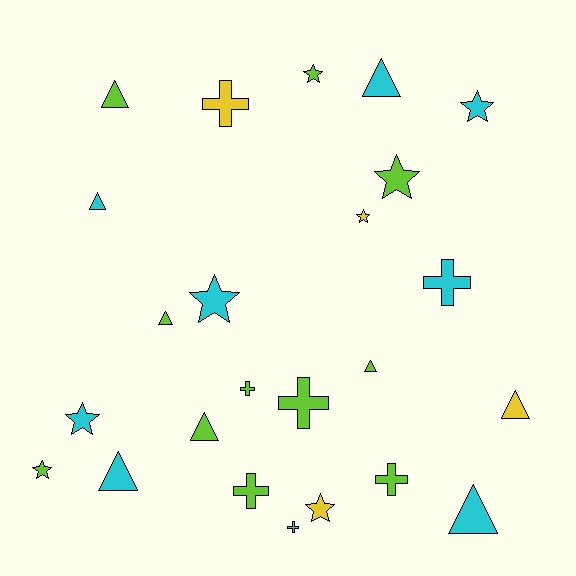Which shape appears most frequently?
Triangle, with 9 objects.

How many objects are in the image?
There are 24 objects.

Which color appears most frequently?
Lime, with 11 objects.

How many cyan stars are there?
There are 3 cyan stars.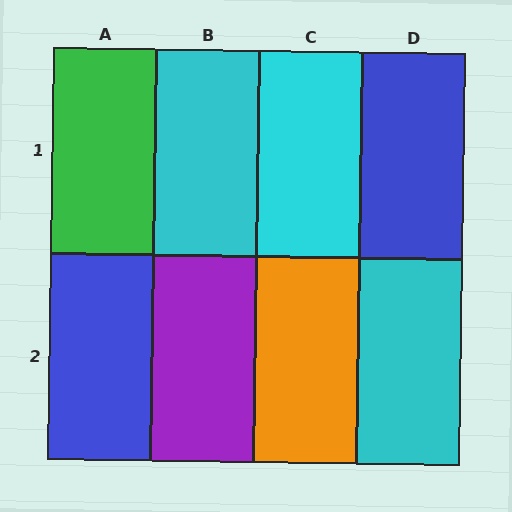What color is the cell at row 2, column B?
Purple.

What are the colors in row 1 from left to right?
Green, cyan, cyan, blue.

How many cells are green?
1 cell is green.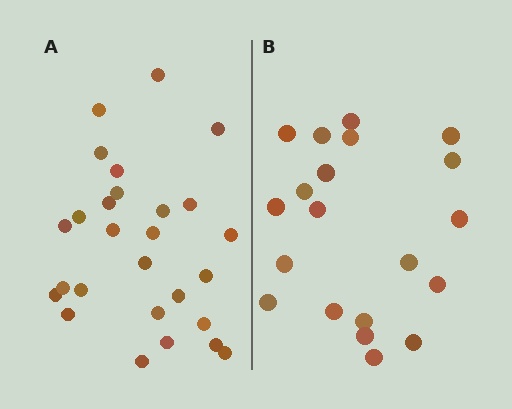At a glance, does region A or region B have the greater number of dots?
Region A (the left region) has more dots.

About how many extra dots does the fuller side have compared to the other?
Region A has roughly 8 or so more dots than region B.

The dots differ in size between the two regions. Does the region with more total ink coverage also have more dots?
No. Region B has more total ink coverage because its dots are larger, but region A actually contains more individual dots. Total area can be misleading — the number of items is what matters here.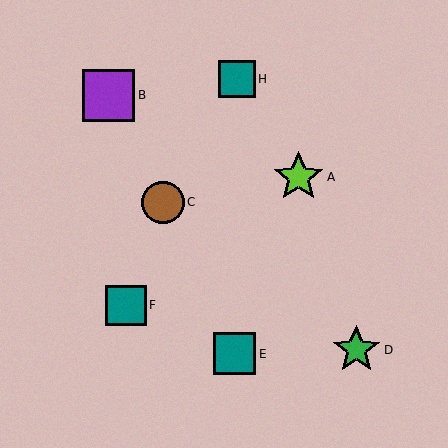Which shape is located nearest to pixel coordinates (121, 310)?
The teal square (labeled F) at (126, 305) is nearest to that location.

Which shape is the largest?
The purple square (labeled B) is the largest.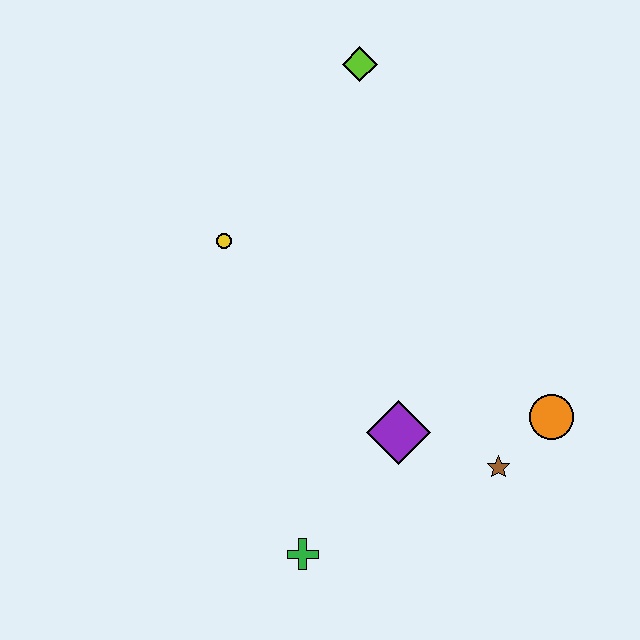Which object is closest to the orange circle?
The brown star is closest to the orange circle.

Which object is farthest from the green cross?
The lime diamond is farthest from the green cross.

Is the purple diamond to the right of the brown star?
No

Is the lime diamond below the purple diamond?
No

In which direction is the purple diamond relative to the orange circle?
The purple diamond is to the left of the orange circle.